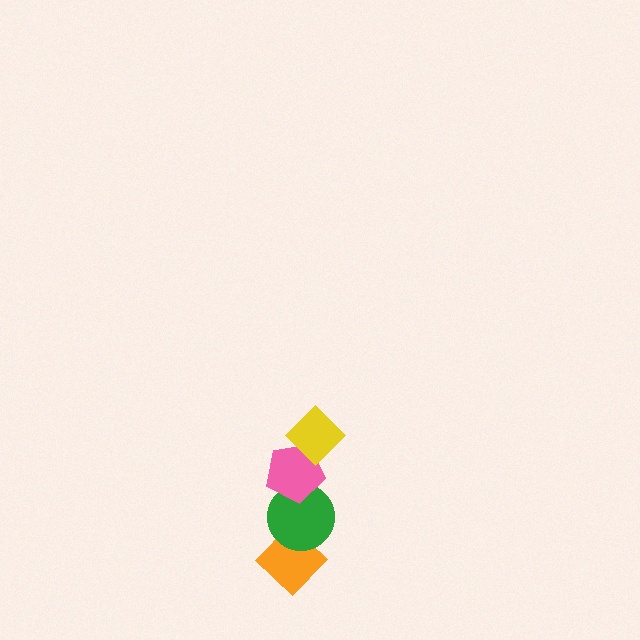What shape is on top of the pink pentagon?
The yellow diamond is on top of the pink pentagon.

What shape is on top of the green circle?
The pink pentagon is on top of the green circle.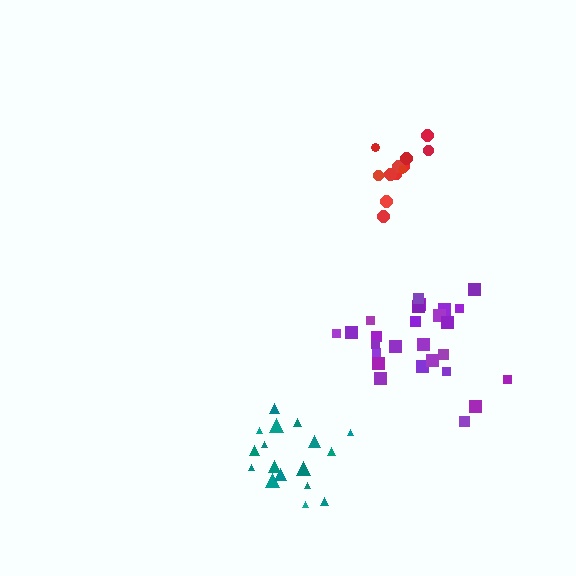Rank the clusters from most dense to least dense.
teal, red, purple.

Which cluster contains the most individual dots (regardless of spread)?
Purple (27).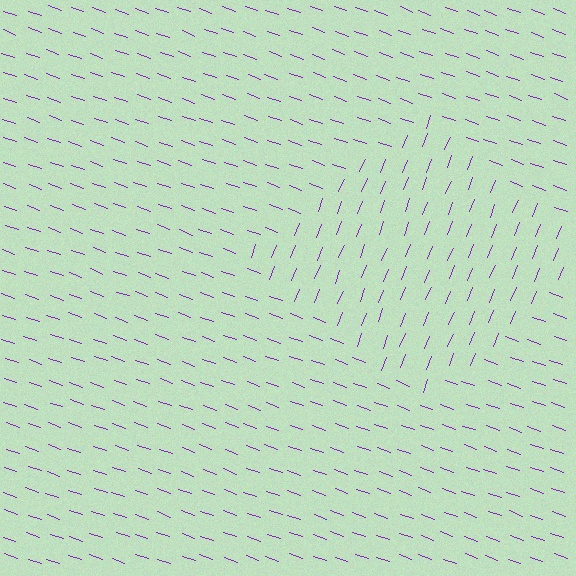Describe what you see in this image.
The image is filled with small purple line segments. A diamond region in the image has lines oriented differently from the surrounding lines, creating a visible texture boundary.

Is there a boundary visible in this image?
Yes, there is a texture boundary formed by a change in line orientation.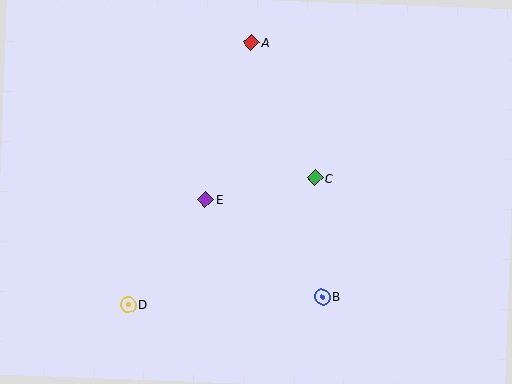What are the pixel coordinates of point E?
Point E is at (205, 199).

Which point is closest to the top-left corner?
Point A is closest to the top-left corner.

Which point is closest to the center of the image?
Point E at (205, 199) is closest to the center.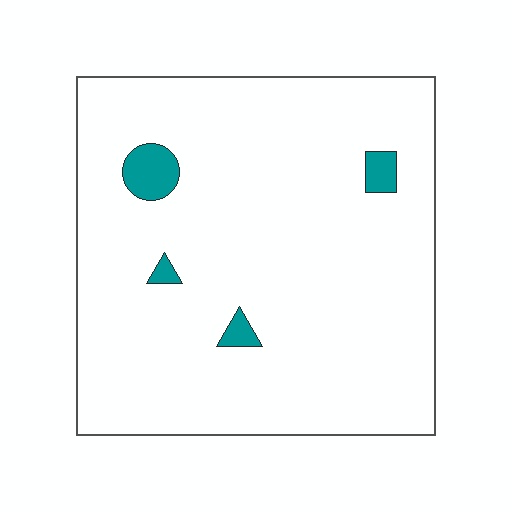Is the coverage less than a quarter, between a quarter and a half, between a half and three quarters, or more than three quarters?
Less than a quarter.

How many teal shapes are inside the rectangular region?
4.